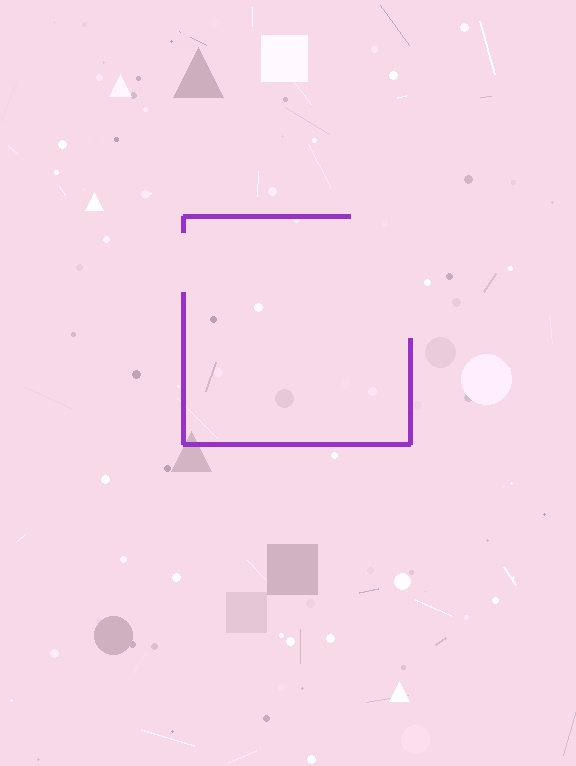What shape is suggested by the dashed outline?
The dashed outline suggests a square.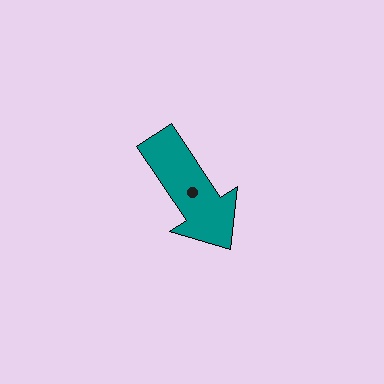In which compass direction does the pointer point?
Southeast.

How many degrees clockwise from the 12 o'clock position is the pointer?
Approximately 146 degrees.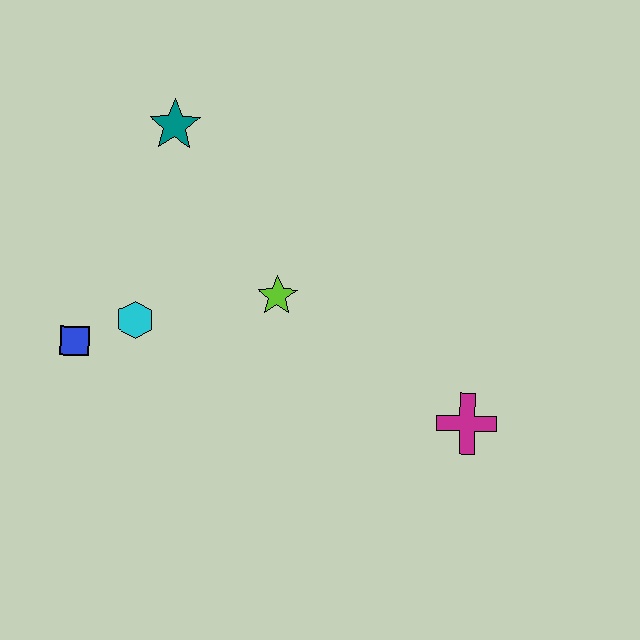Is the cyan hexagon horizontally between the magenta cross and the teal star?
No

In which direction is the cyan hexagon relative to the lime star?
The cyan hexagon is to the left of the lime star.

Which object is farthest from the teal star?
The magenta cross is farthest from the teal star.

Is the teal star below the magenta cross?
No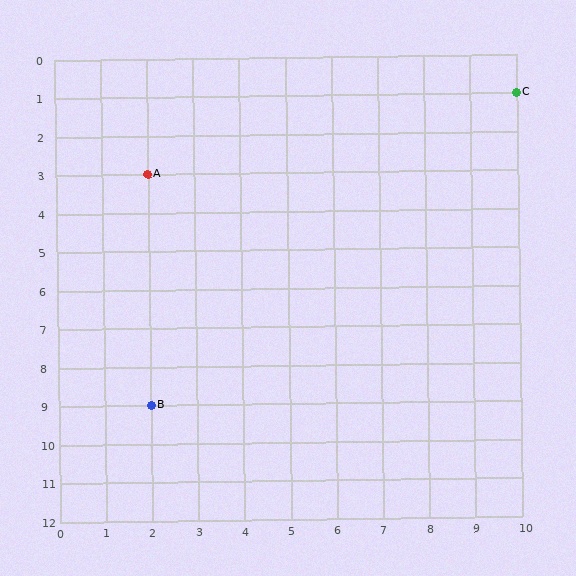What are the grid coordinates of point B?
Point B is at grid coordinates (2, 9).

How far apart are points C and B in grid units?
Points C and B are 8 columns and 8 rows apart (about 11.3 grid units diagonally).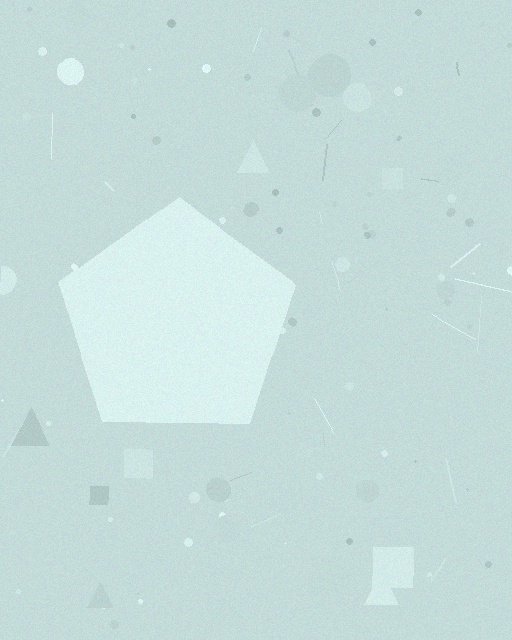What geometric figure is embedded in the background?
A pentagon is embedded in the background.